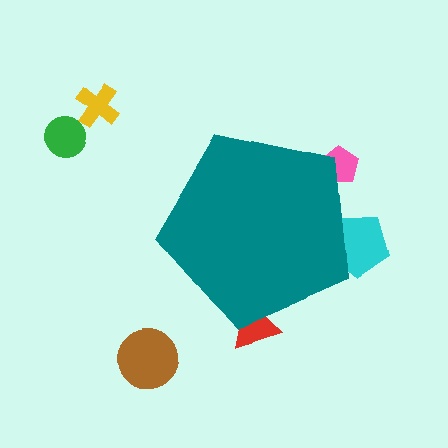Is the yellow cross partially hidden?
No, the yellow cross is fully visible.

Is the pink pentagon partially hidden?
Yes, the pink pentagon is partially hidden behind the teal pentagon.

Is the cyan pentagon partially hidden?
Yes, the cyan pentagon is partially hidden behind the teal pentagon.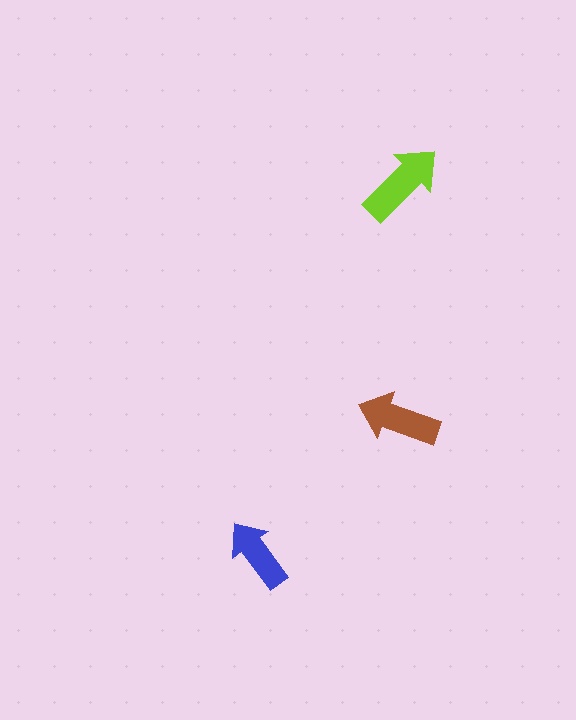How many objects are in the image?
There are 3 objects in the image.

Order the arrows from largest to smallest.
the lime one, the brown one, the blue one.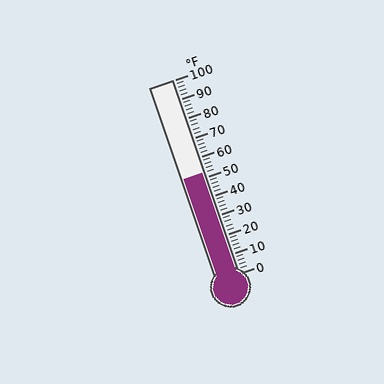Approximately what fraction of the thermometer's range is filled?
The thermometer is filled to approximately 50% of its range.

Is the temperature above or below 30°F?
The temperature is above 30°F.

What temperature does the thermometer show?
The thermometer shows approximately 52°F.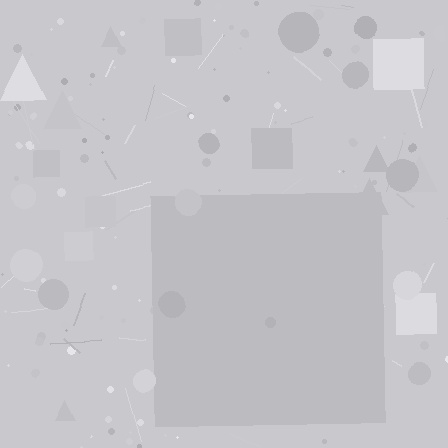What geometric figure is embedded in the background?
A square is embedded in the background.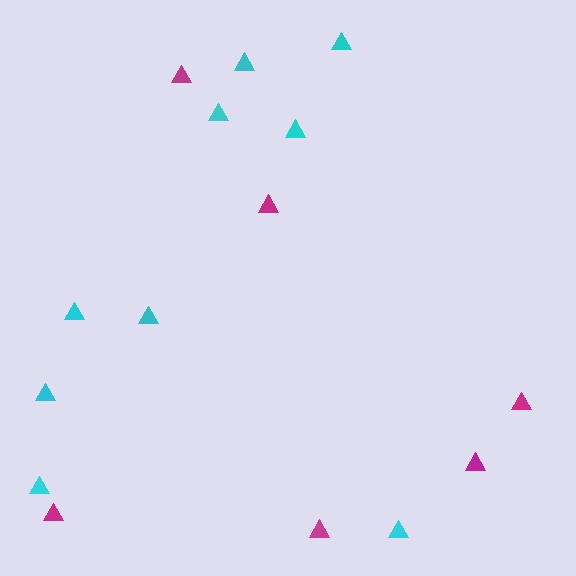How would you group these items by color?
There are 2 groups: one group of magenta triangles (6) and one group of cyan triangles (9).